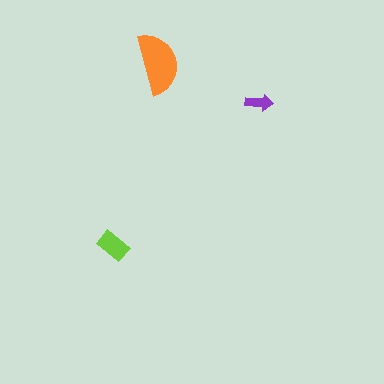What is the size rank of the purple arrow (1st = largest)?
3rd.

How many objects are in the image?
There are 3 objects in the image.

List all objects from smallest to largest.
The purple arrow, the lime rectangle, the orange semicircle.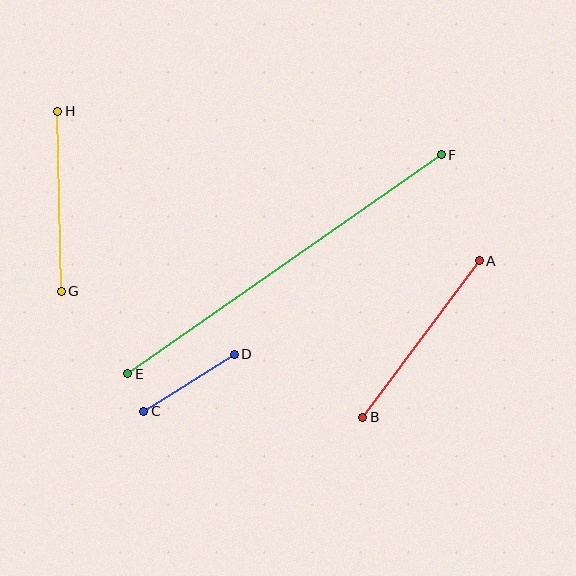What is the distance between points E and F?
The distance is approximately 382 pixels.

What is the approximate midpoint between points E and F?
The midpoint is at approximately (285, 264) pixels.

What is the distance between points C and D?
The distance is approximately 107 pixels.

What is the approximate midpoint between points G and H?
The midpoint is at approximately (59, 201) pixels.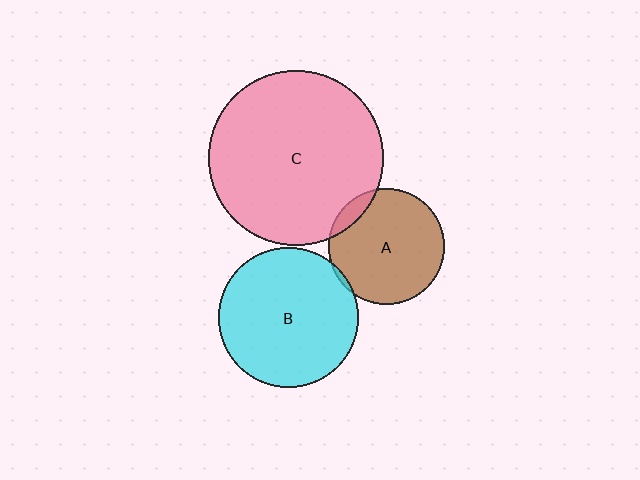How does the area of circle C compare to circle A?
Approximately 2.3 times.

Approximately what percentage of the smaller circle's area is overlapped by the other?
Approximately 5%.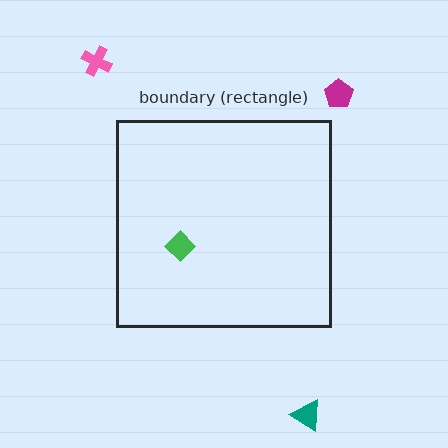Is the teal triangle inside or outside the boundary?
Outside.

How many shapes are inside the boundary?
1 inside, 3 outside.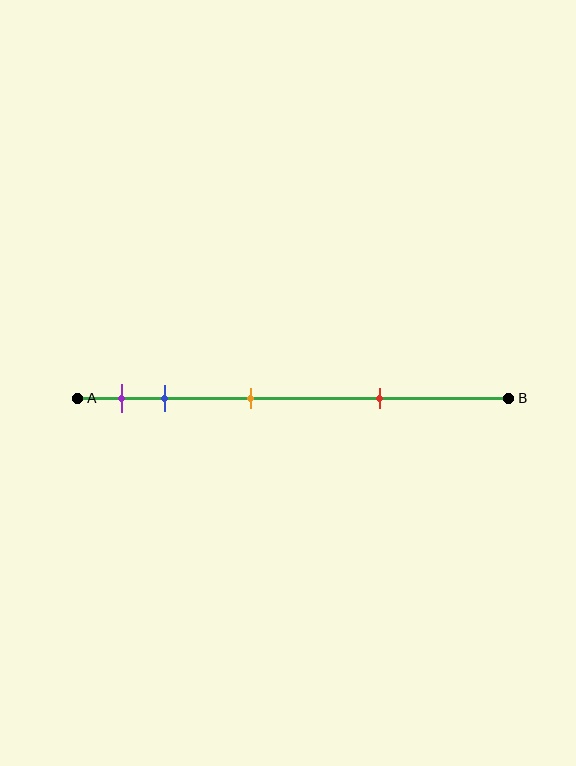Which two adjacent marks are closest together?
The purple and blue marks are the closest adjacent pair.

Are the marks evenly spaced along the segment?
No, the marks are not evenly spaced.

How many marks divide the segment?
There are 4 marks dividing the segment.